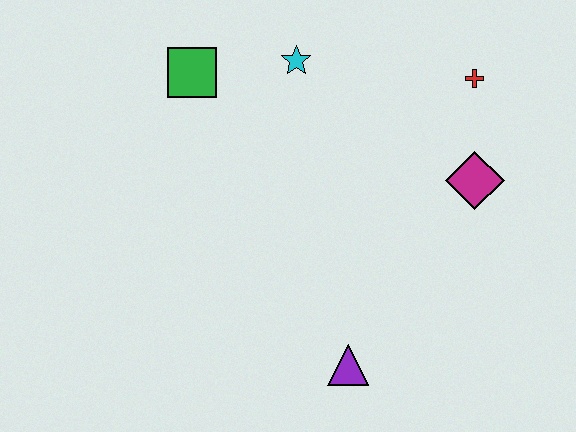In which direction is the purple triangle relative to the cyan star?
The purple triangle is below the cyan star.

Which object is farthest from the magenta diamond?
The green square is farthest from the magenta diamond.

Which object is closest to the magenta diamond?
The red cross is closest to the magenta diamond.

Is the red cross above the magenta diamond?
Yes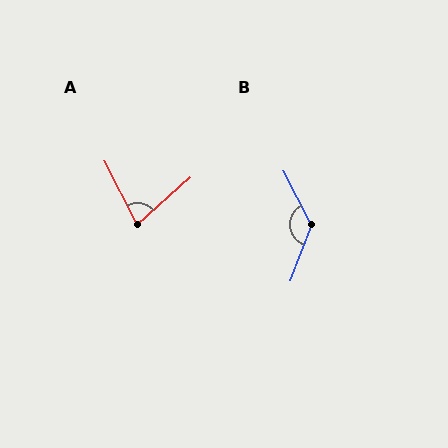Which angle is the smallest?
A, at approximately 76 degrees.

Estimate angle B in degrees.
Approximately 131 degrees.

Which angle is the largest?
B, at approximately 131 degrees.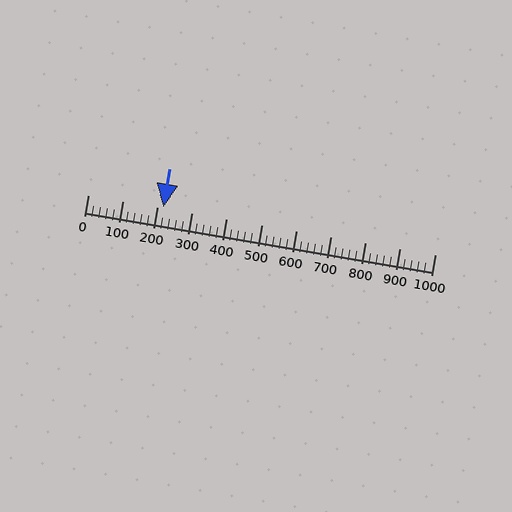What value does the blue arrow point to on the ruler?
The blue arrow points to approximately 217.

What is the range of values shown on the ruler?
The ruler shows values from 0 to 1000.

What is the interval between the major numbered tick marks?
The major tick marks are spaced 100 units apart.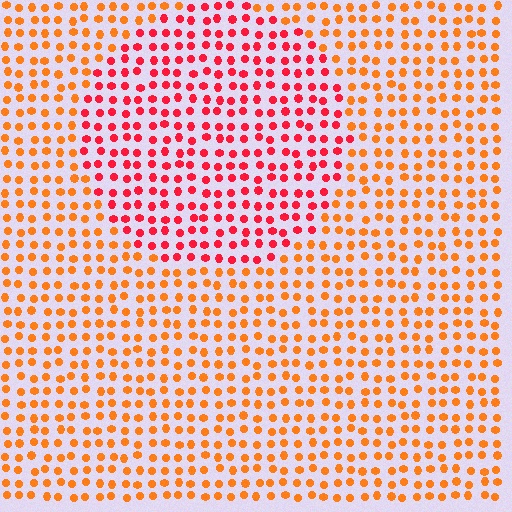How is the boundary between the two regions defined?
The boundary is defined purely by a slight shift in hue (about 36 degrees). Spacing, size, and orientation are identical on both sides.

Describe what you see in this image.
The image is filled with small orange elements in a uniform arrangement. A circle-shaped region is visible where the elements are tinted to a slightly different hue, forming a subtle color boundary.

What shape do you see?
I see a circle.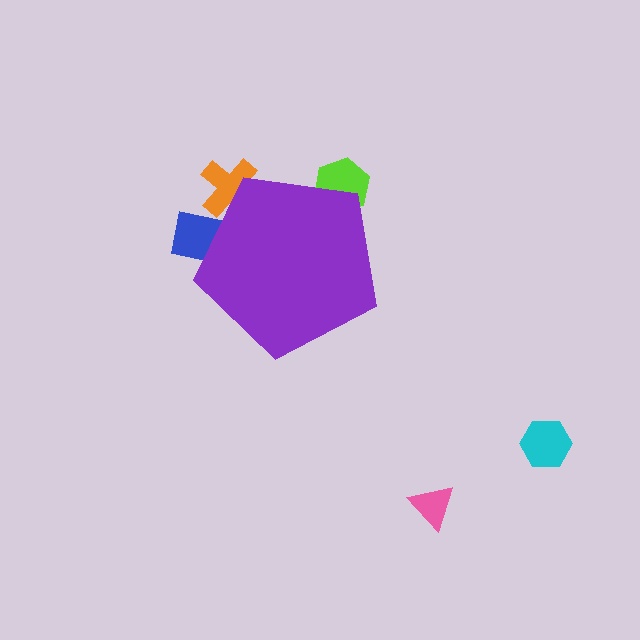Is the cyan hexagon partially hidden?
No, the cyan hexagon is fully visible.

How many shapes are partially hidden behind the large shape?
3 shapes are partially hidden.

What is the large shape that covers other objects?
A purple pentagon.